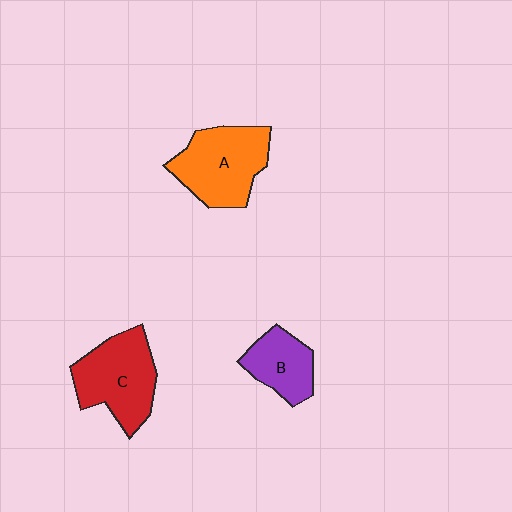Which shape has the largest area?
Shape A (orange).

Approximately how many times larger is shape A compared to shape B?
Approximately 1.6 times.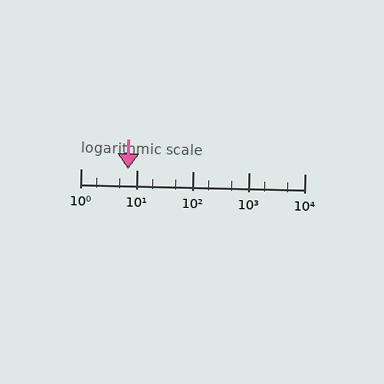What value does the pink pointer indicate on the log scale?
The pointer indicates approximately 7.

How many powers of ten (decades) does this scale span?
The scale spans 4 decades, from 1 to 10000.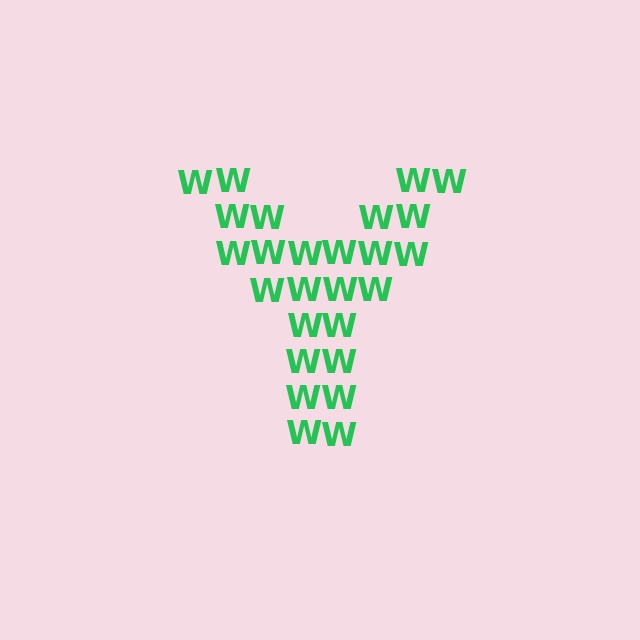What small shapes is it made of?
It is made of small letter W's.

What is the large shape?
The large shape is the letter Y.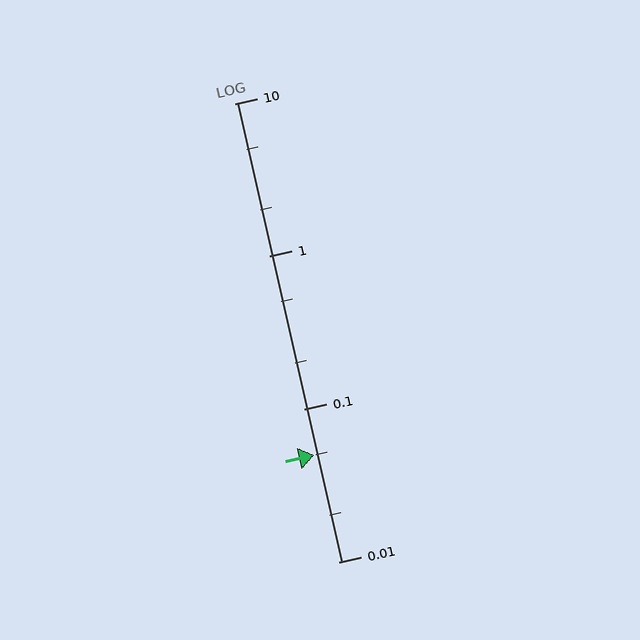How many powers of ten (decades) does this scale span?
The scale spans 3 decades, from 0.01 to 10.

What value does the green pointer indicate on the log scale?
The pointer indicates approximately 0.05.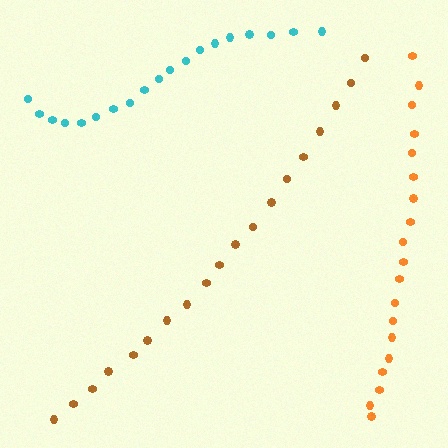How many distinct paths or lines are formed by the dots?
There are 3 distinct paths.